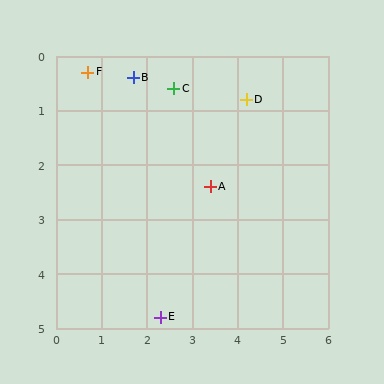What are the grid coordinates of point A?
Point A is at approximately (3.4, 2.4).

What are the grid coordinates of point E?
Point E is at approximately (2.3, 4.8).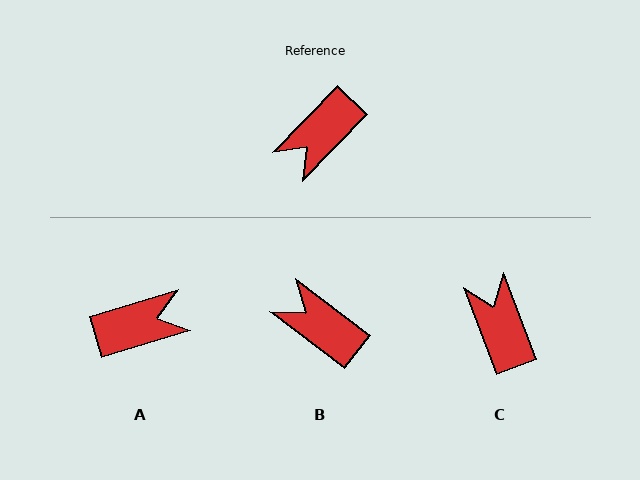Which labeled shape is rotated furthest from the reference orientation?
A, about 151 degrees away.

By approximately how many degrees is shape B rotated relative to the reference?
Approximately 83 degrees clockwise.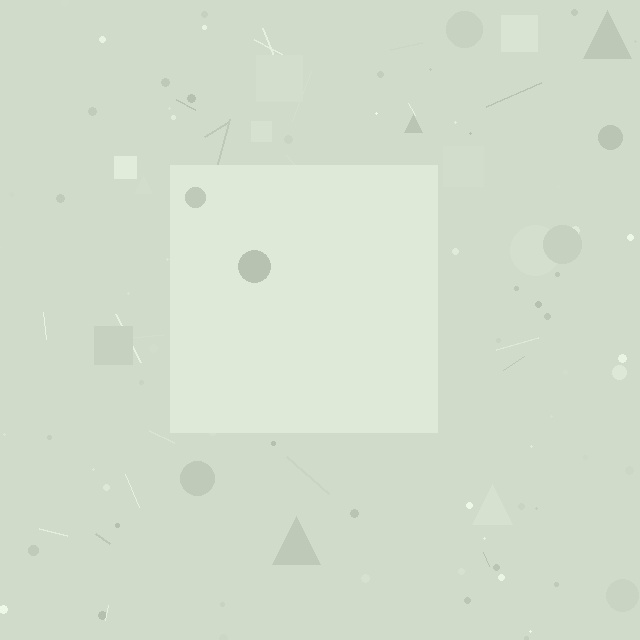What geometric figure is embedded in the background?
A square is embedded in the background.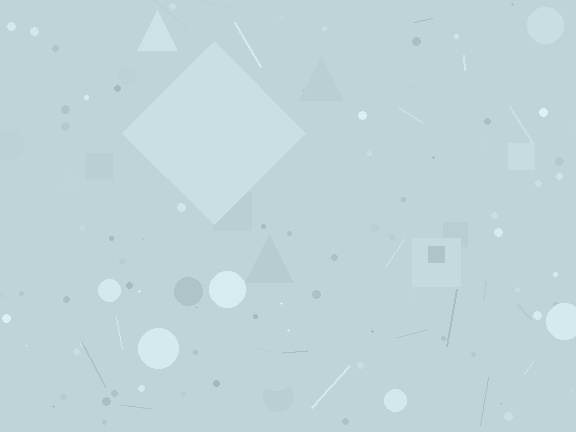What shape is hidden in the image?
A diamond is hidden in the image.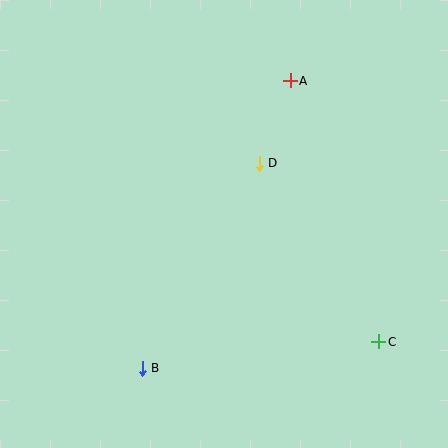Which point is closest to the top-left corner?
Point A is closest to the top-left corner.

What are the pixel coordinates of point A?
Point A is at (290, 81).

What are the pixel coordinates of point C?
Point C is at (379, 342).